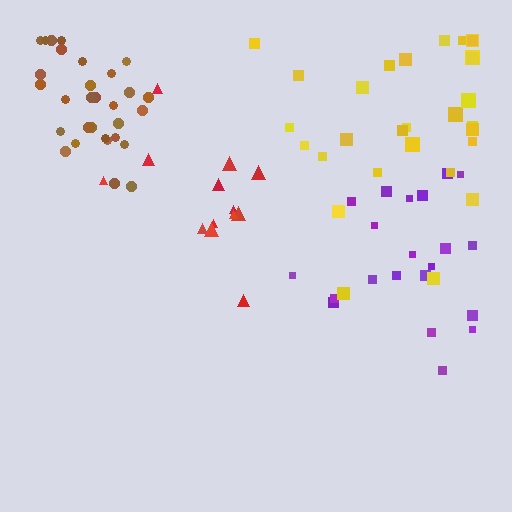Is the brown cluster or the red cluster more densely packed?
Brown.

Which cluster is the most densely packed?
Brown.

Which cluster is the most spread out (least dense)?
Red.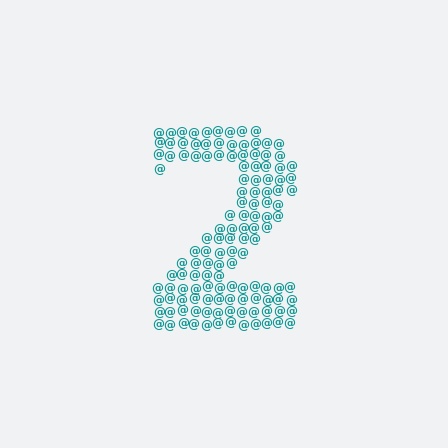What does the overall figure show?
The overall figure shows the digit 2.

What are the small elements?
The small elements are at signs.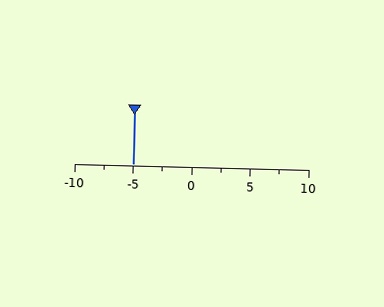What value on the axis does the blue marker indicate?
The marker indicates approximately -5.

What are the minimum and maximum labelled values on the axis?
The axis runs from -10 to 10.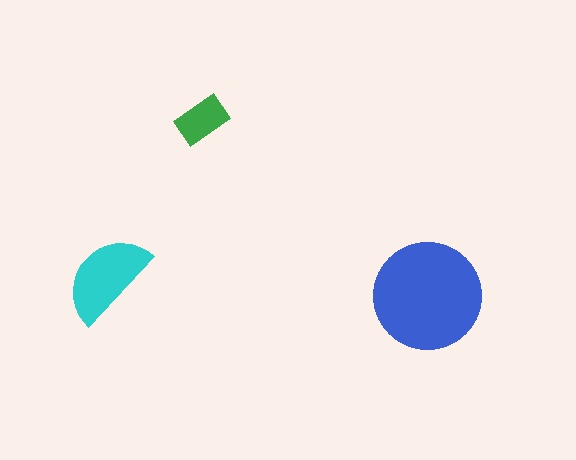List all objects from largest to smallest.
The blue circle, the cyan semicircle, the green rectangle.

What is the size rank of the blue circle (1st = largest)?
1st.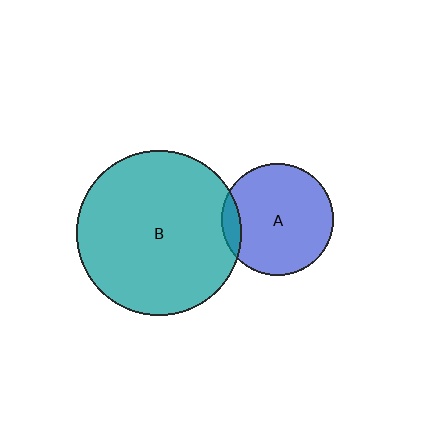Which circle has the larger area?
Circle B (teal).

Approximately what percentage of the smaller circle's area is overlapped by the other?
Approximately 10%.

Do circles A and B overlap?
Yes.